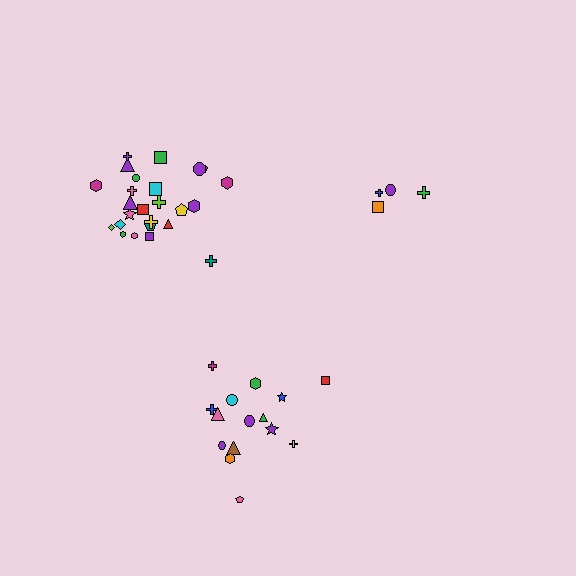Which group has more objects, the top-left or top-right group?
The top-left group.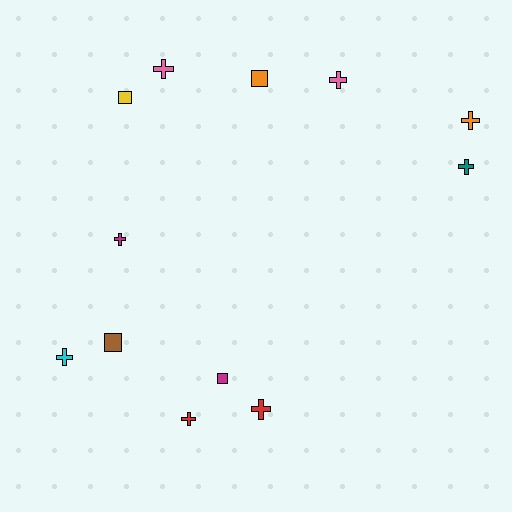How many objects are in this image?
There are 12 objects.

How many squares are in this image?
There are 4 squares.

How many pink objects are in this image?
There are 2 pink objects.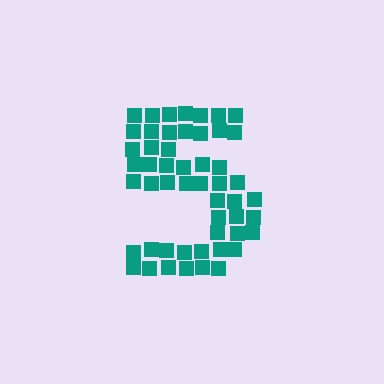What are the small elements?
The small elements are squares.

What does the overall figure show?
The overall figure shows the digit 5.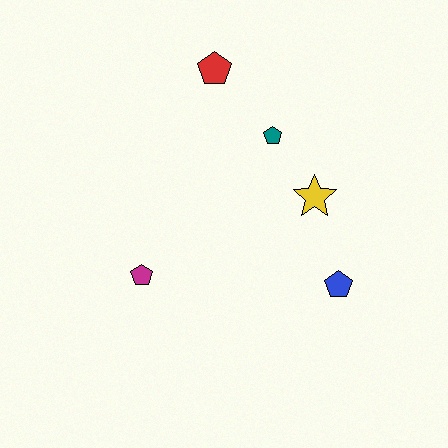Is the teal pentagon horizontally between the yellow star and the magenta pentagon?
Yes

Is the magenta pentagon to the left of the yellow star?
Yes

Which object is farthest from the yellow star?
The magenta pentagon is farthest from the yellow star.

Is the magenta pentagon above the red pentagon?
No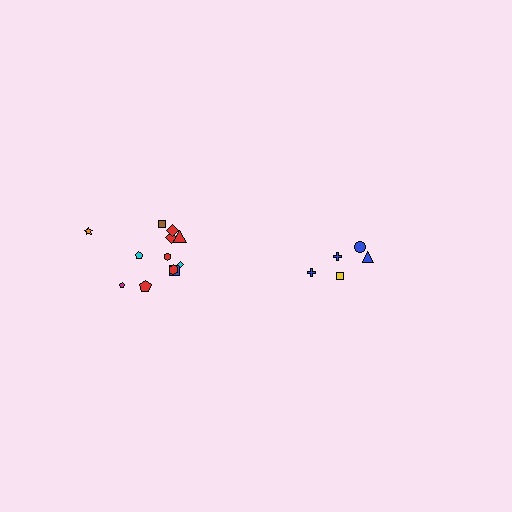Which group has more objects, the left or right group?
The left group.